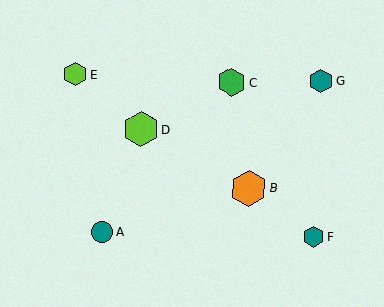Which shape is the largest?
The orange hexagon (labeled B) is the largest.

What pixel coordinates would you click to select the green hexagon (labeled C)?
Click at (232, 82) to select the green hexagon C.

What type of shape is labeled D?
Shape D is a lime hexagon.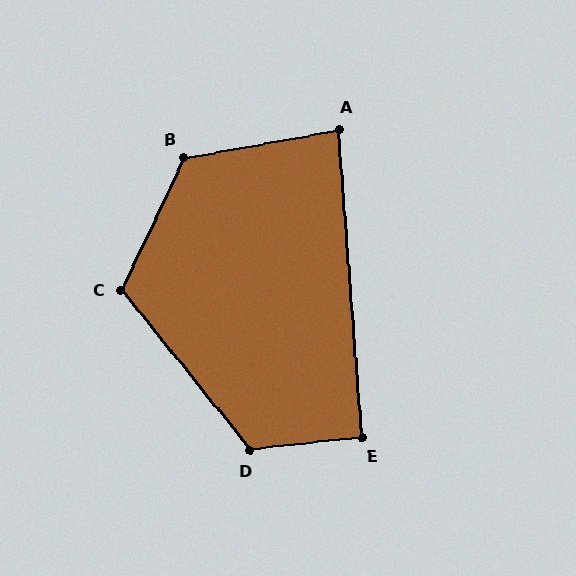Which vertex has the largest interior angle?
B, at approximately 126 degrees.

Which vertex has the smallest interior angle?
A, at approximately 84 degrees.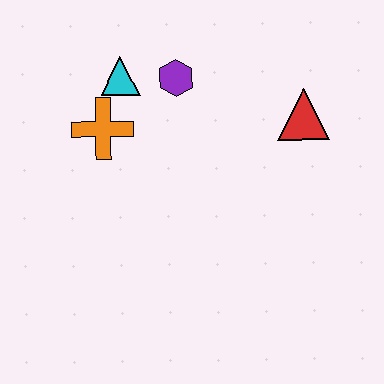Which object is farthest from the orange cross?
The red triangle is farthest from the orange cross.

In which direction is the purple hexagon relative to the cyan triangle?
The purple hexagon is to the right of the cyan triangle.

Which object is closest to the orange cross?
The cyan triangle is closest to the orange cross.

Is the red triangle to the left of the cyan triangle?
No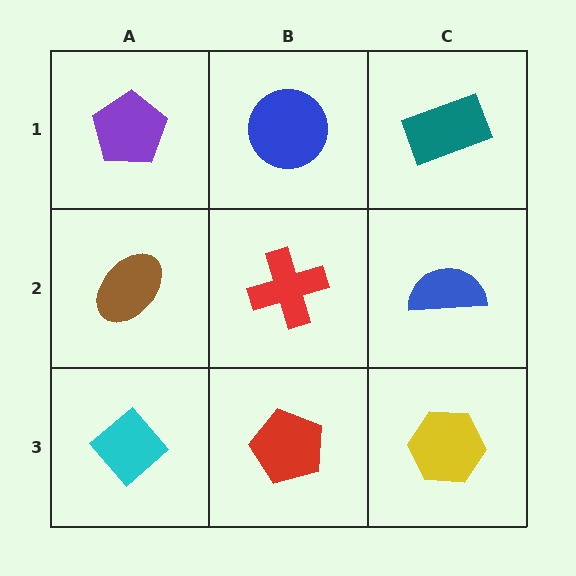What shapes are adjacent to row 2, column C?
A teal rectangle (row 1, column C), a yellow hexagon (row 3, column C), a red cross (row 2, column B).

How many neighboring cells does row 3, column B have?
3.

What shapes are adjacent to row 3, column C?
A blue semicircle (row 2, column C), a red pentagon (row 3, column B).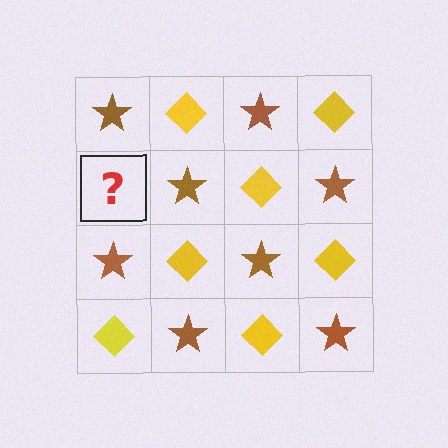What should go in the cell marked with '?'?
The missing cell should contain a yellow diamond.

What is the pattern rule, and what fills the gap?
The rule is that it alternates brown star and yellow diamond in a checkerboard pattern. The gap should be filled with a yellow diamond.